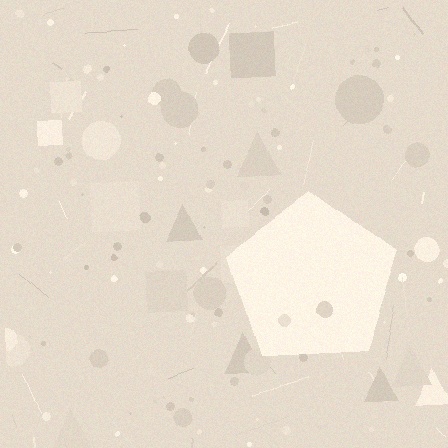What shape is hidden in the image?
A pentagon is hidden in the image.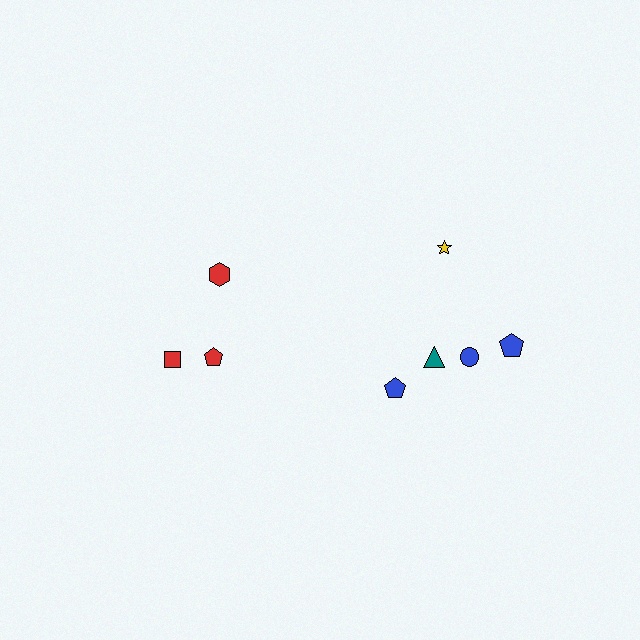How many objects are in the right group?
There are 5 objects.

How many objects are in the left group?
There are 3 objects.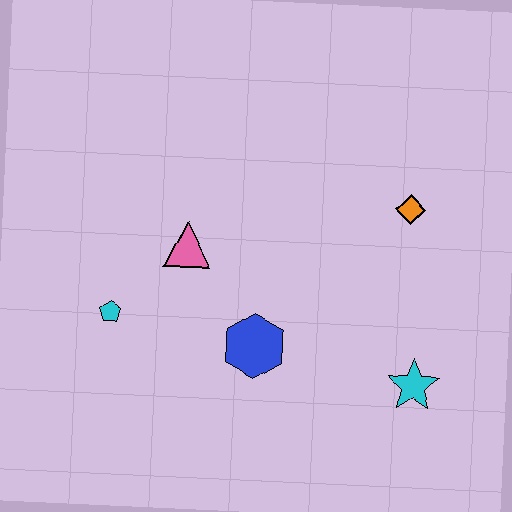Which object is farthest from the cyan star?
The cyan pentagon is farthest from the cyan star.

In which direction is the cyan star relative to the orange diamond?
The cyan star is below the orange diamond.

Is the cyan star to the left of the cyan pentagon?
No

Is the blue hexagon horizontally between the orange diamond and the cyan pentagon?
Yes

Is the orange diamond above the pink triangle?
Yes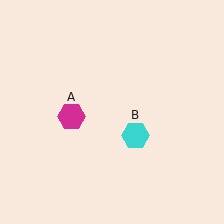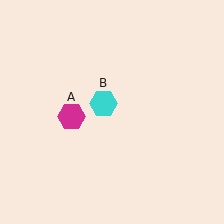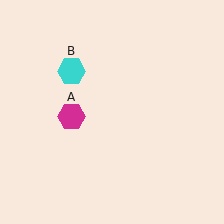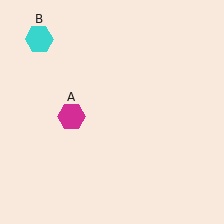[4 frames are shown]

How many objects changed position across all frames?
1 object changed position: cyan hexagon (object B).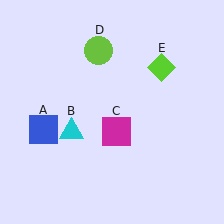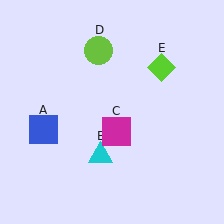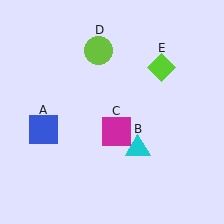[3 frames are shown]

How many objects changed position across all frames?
1 object changed position: cyan triangle (object B).